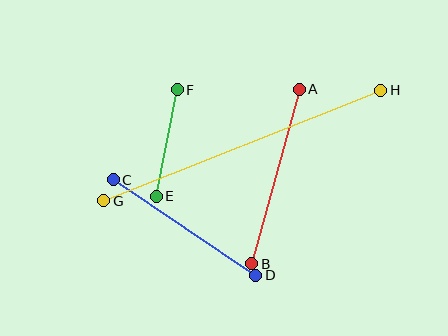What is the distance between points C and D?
The distance is approximately 172 pixels.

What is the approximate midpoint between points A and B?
The midpoint is at approximately (275, 177) pixels.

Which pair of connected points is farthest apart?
Points G and H are farthest apart.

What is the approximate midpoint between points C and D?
The midpoint is at approximately (185, 228) pixels.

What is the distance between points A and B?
The distance is approximately 181 pixels.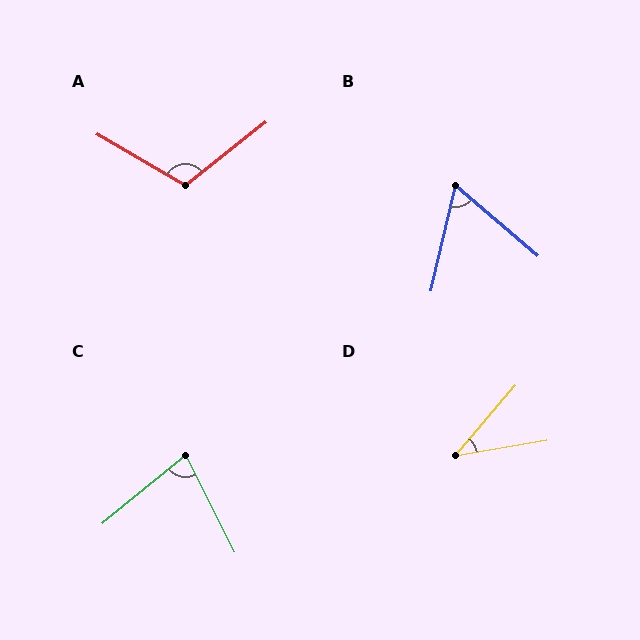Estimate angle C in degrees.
Approximately 77 degrees.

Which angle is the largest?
A, at approximately 112 degrees.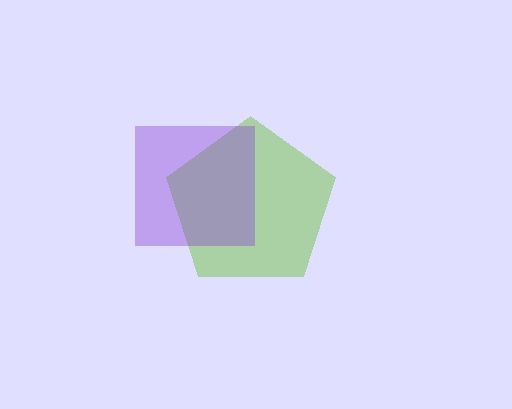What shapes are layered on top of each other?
The layered shapes are: a lime pentagon, a purple square.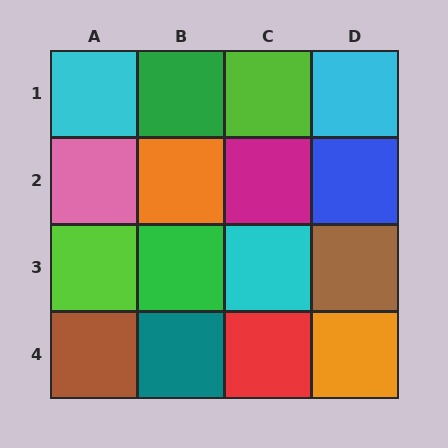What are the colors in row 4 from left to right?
Brown, teal, red, orange.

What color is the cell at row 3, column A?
Lime.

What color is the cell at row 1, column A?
Cyan.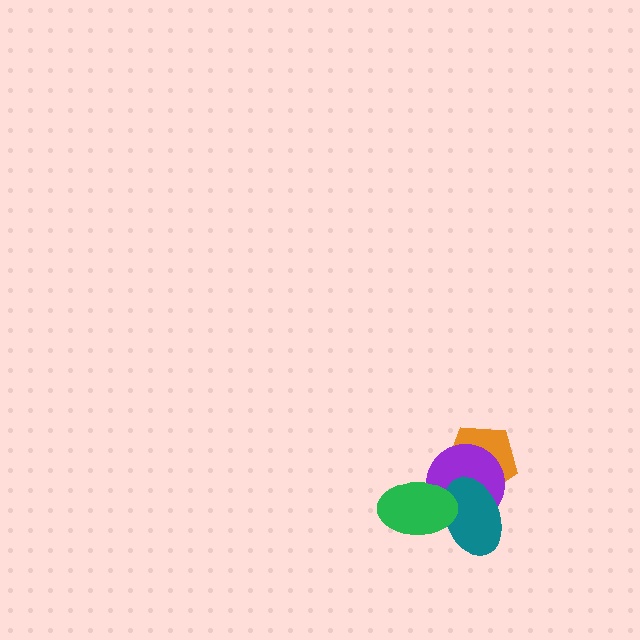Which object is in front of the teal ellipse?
The green ellipse is in front of the teal ellipse.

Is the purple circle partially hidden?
Yes, it is partially covered by another shape.